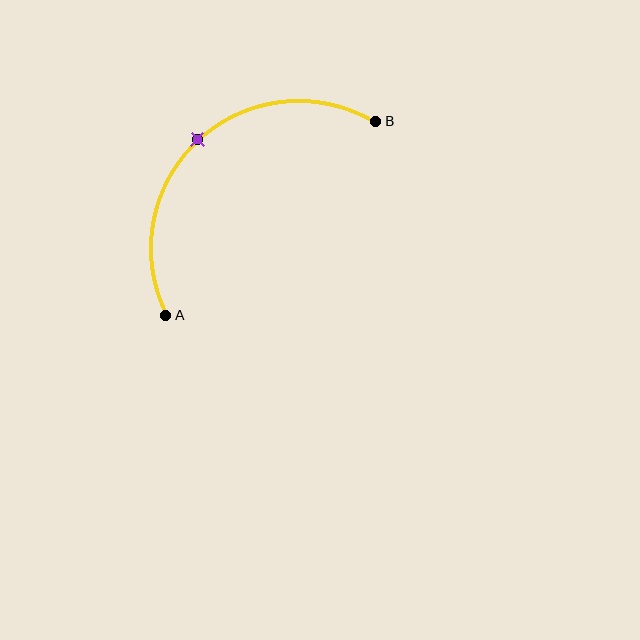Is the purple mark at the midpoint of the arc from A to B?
Yes. The purple mark lies on the arc at equal arc-length from both A and B — it is the arc midpoint.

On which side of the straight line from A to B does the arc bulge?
The arc bulges above and to the left of the straight line connecting A and B.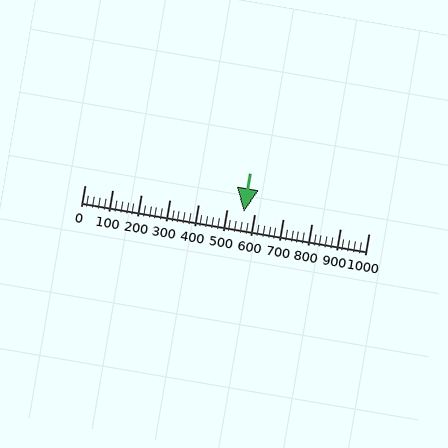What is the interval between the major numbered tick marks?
The major tick marks are spaced 100 units apart.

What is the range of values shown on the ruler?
The ruler shows values from 0 to 1000.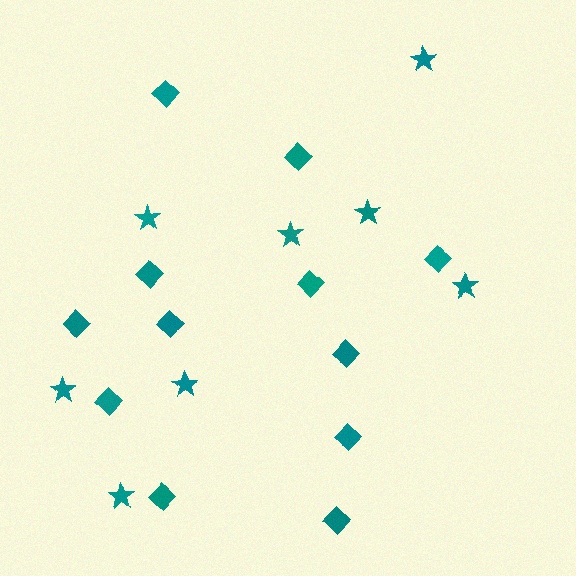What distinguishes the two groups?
There are 2 groups: one group of diamonds (12) and one group of stars (8).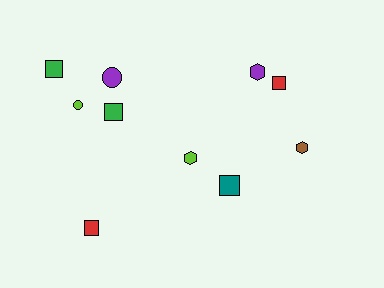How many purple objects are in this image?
There are 2 purple objects.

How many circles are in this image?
There are 2 circles.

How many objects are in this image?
There are 10 objects.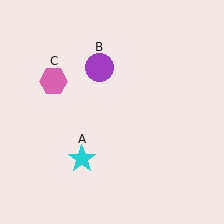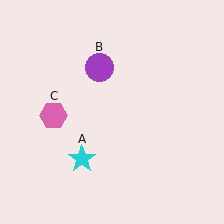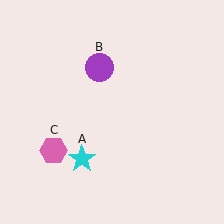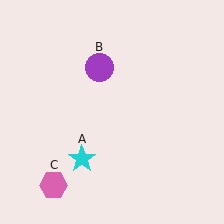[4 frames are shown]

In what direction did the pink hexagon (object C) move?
The pink hexagon (object C) moved down.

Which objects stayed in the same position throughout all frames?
Cyan star (object A) and purple circle (object B) remained stationary.